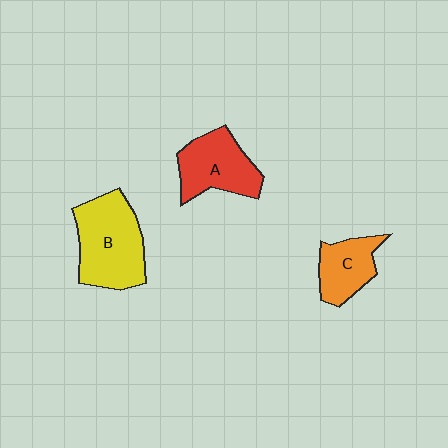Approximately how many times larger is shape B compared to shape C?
Approximately 1.7 times.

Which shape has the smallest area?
Shape C (orange).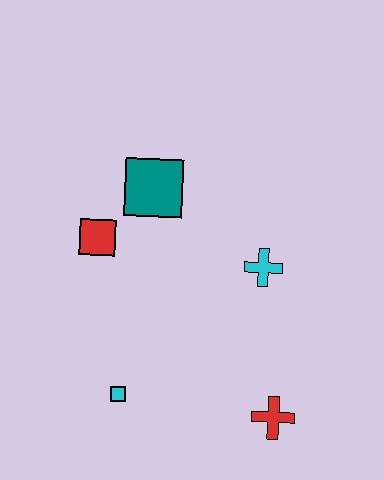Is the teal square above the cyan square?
Yes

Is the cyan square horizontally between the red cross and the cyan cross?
No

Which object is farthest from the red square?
The red cross is farthest from the red square.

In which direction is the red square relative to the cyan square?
The red square is above the cyan square.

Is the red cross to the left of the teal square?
No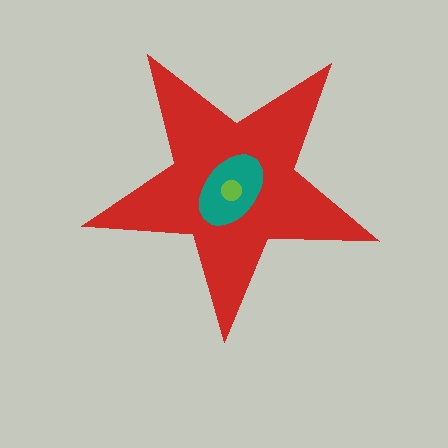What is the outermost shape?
The red star.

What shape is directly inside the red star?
The teal ellipse.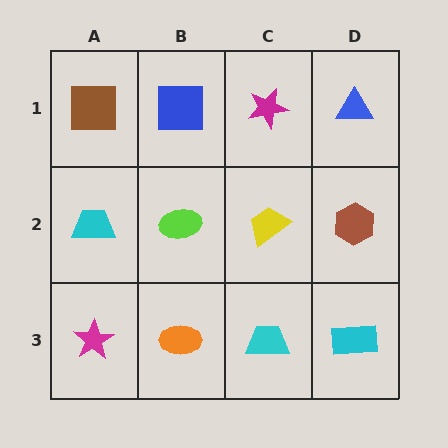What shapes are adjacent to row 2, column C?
A magenta star (row 1, column C), a cyan trapezoid (row 3, column C), a lime ellipse (row 2, column B), a brown hexagon (row 2, column D).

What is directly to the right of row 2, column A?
A lime ellipse.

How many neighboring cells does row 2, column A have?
3.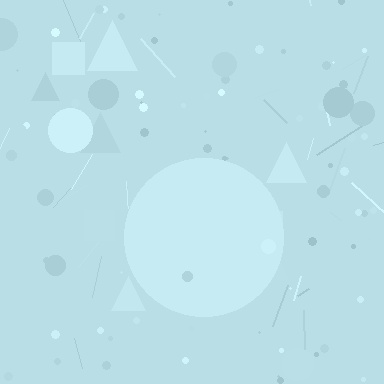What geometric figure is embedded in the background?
A circle is embedded in the background.